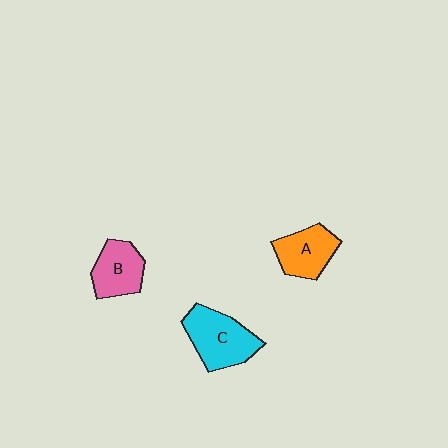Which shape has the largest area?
Shape C (cyan).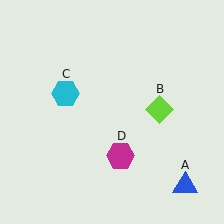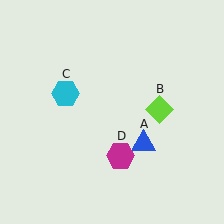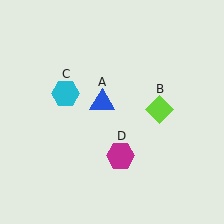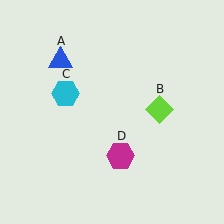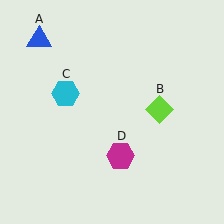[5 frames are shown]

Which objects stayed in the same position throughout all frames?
Lime diamond (object B) and cyan hexagon (object C) and magenta hexagon (object D) remained stationary.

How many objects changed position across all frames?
1 object changed position: blue triangle (object A).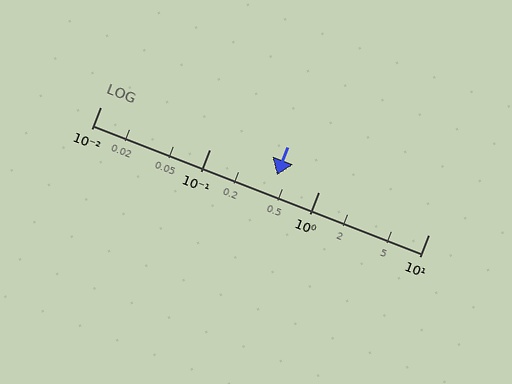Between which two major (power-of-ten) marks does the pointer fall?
The pointer is between 0.1 and 1.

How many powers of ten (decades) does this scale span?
The scale spans 3 decades, from 0.01 to 10.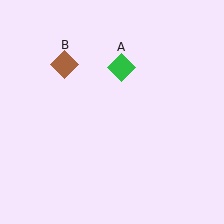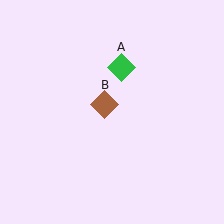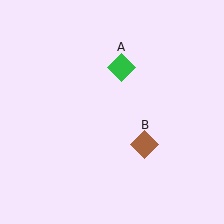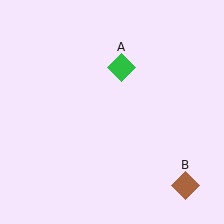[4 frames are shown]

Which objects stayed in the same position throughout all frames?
Green diamond (object A) remained stationary.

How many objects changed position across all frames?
1 object changed position: brown diamond (object B).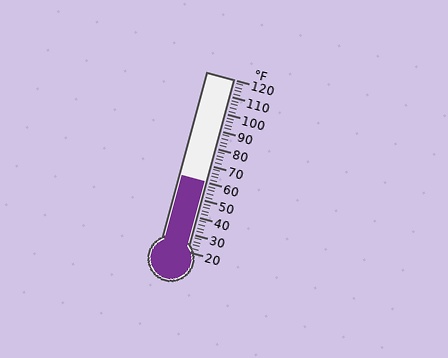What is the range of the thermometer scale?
The thermometer scale ranges from 20°F to 120°F.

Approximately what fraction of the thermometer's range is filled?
The thermometer is filled to approximately 40% of its range.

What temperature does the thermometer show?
The thermometer shows approximately 60°F.